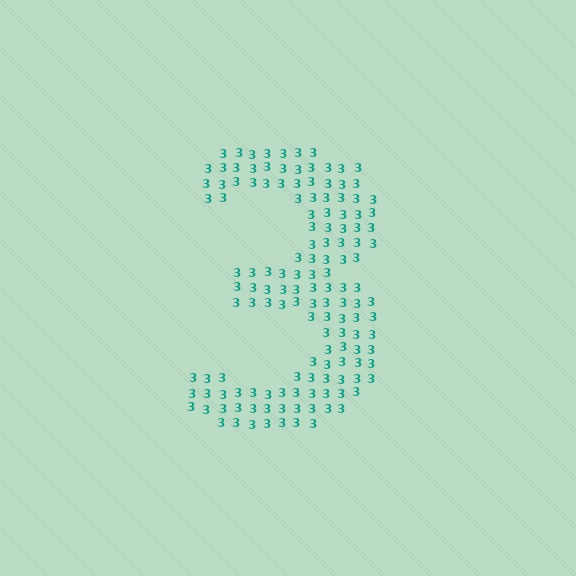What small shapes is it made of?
It is made of small digit 3's.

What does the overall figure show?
The overall figure shows the digit 3.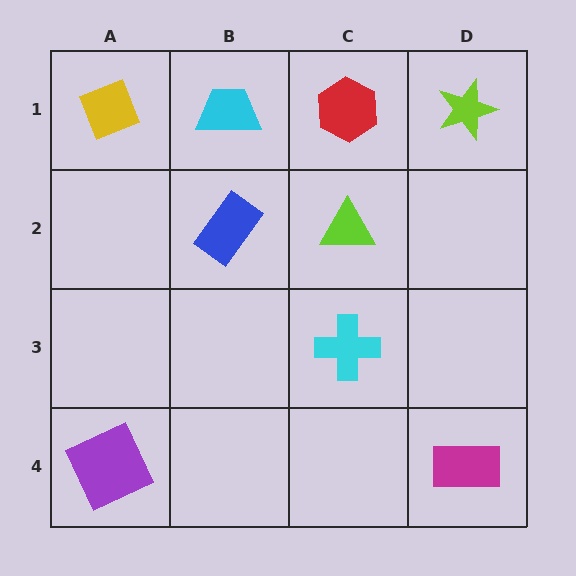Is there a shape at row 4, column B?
No, that cell is empty.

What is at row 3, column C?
A cyan cross.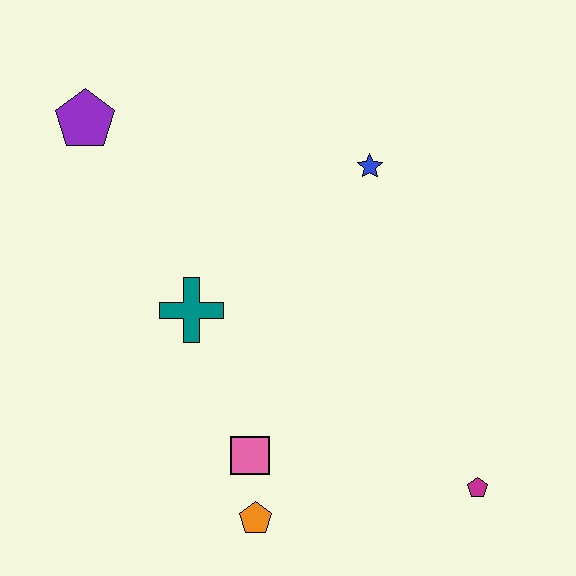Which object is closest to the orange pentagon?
The pink square is closest to the orange pentagon.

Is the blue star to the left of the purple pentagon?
No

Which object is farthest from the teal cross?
The magenta pentagon is farthest from the teal cross.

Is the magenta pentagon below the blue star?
Yes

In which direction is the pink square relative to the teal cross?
The pink square is below the teal cross.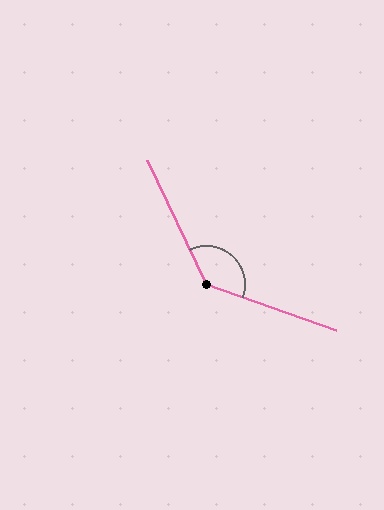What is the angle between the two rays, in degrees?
Approximately 135 degrees.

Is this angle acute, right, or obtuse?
It is obtuse.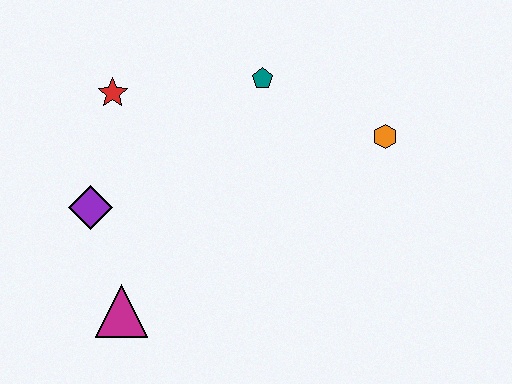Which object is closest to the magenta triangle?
The purple diamond is closest to the magenta triangle.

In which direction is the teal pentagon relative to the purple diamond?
The teal pentagon is to the right of the purple diamond.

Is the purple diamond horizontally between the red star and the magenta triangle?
No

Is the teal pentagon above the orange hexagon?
Yes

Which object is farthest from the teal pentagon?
The magenta triangle is farthest from the teal pentagon.